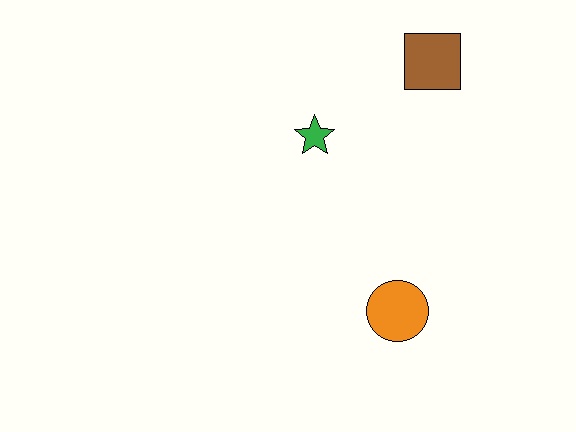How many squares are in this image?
There is 1 square.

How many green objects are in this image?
There is 1 green object.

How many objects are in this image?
There are 3 objects.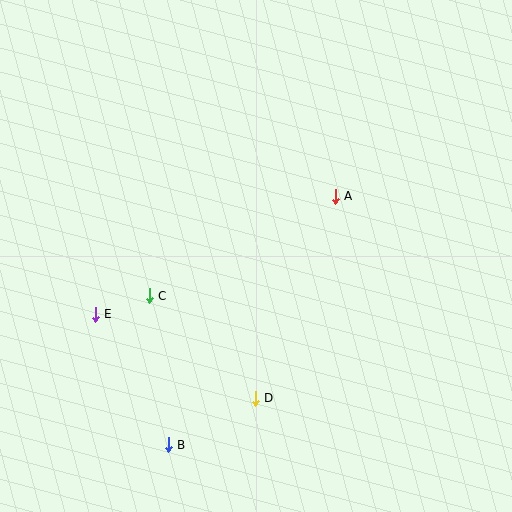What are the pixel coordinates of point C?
Point C is at (149, 296).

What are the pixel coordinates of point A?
Point A is at (335, 196).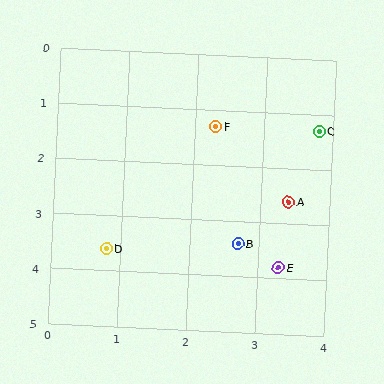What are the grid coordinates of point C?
Point C is at approximately (3.8, 1.3).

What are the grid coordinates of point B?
Point B is at approximately (2.7, 3.4).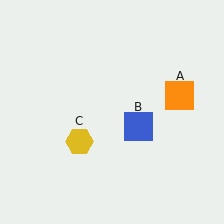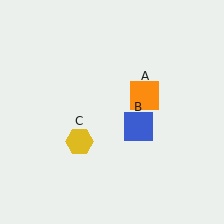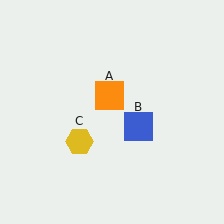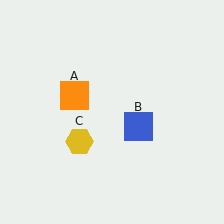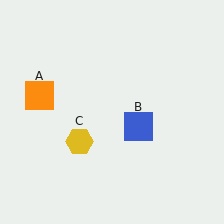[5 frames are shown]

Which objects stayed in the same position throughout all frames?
Blue square (object B) and yellow hexagon (object C) remained stationary.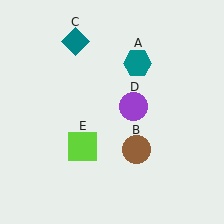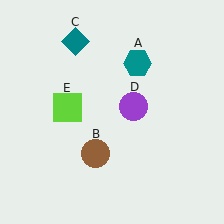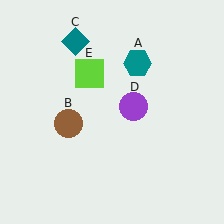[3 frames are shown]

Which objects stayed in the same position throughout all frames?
Teal hexagon (object A) and teal diamond (object C) and purple circle (object D) remained stationary.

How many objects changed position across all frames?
2 objects changed position: brown circle (object B), lime square (object E).